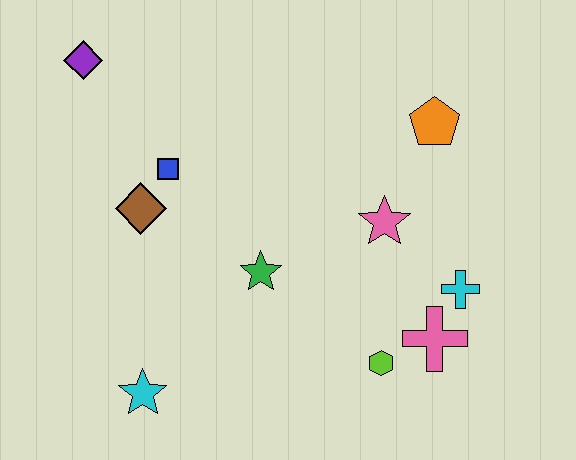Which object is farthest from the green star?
The purple diamond is farthest from the green star.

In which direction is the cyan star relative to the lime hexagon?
The cyan star is to the left of the lime hexagon.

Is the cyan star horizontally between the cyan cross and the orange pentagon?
No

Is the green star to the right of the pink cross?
No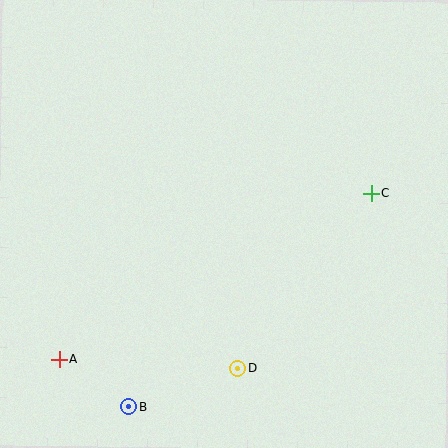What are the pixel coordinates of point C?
Point C is at (372, 193).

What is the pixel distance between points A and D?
The distance between A and D is 179 pixels.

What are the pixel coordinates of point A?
Point A is at (59, 360).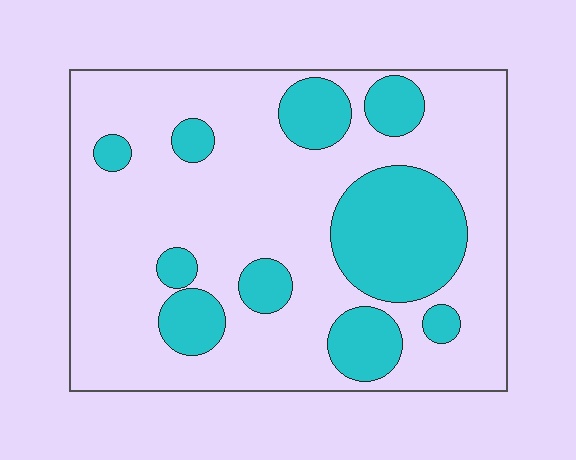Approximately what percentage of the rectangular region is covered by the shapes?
Approximately 25%.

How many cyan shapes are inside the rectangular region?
10.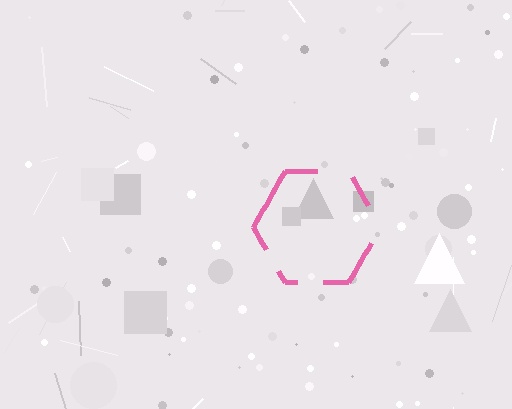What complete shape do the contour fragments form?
The contour fragments form a hexagon.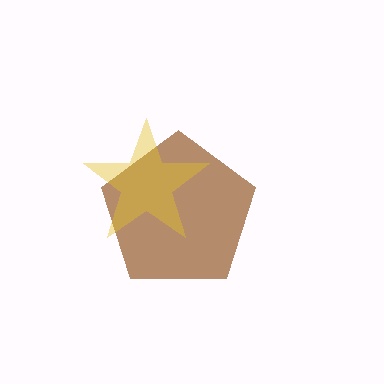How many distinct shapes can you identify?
There are 2 distinct shapes: a brown pentagon, a yellow star.